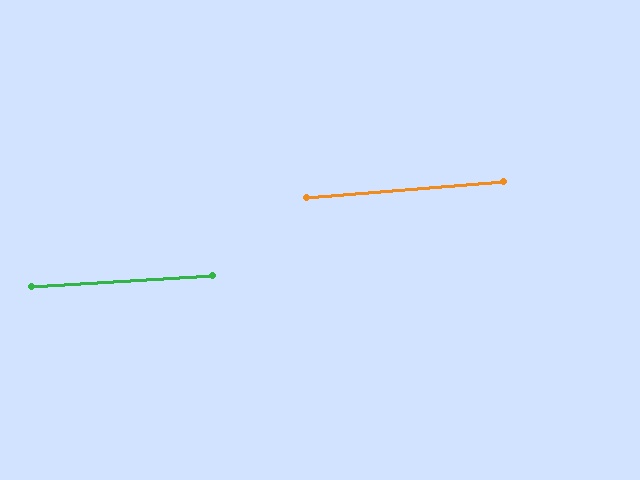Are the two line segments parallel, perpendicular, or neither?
Parallel — their directions differ by only 1.0°.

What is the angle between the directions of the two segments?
Approximately 1 degree.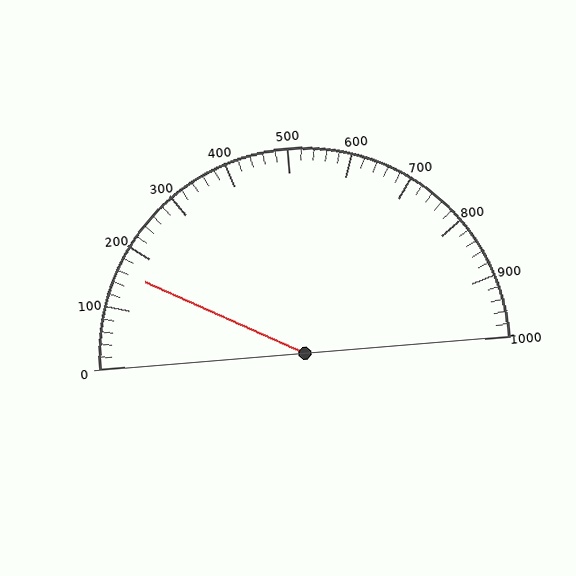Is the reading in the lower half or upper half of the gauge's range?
The reading is in the lower half of the range (0 to 1000).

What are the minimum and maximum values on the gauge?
The gauge ranges from 0 to 1000.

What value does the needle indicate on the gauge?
The needle indicates approximately 160.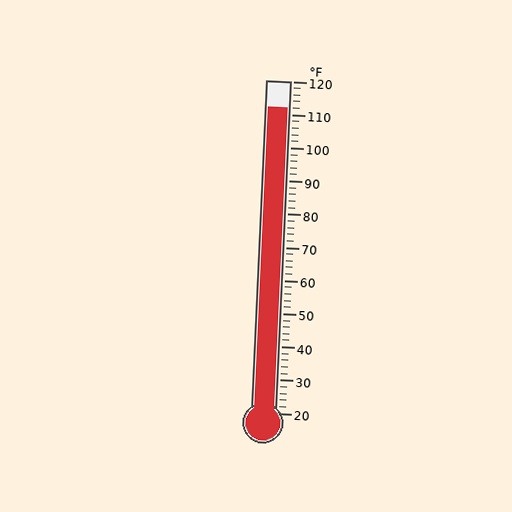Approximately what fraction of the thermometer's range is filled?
The thermometer is filled to approximately 90% of its range.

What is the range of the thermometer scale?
The thermometer scale ranges from 20°F to 120°F.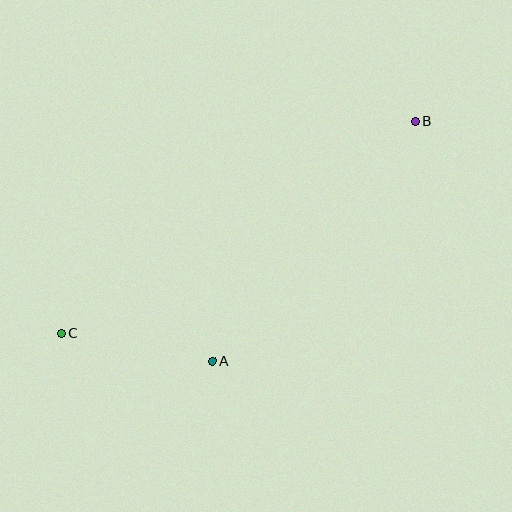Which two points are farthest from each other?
Points B and C are farthest from each other.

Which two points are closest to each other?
Points A and C are closest to each other.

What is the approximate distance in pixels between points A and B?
The distance between A and B is approximately 315 pixels.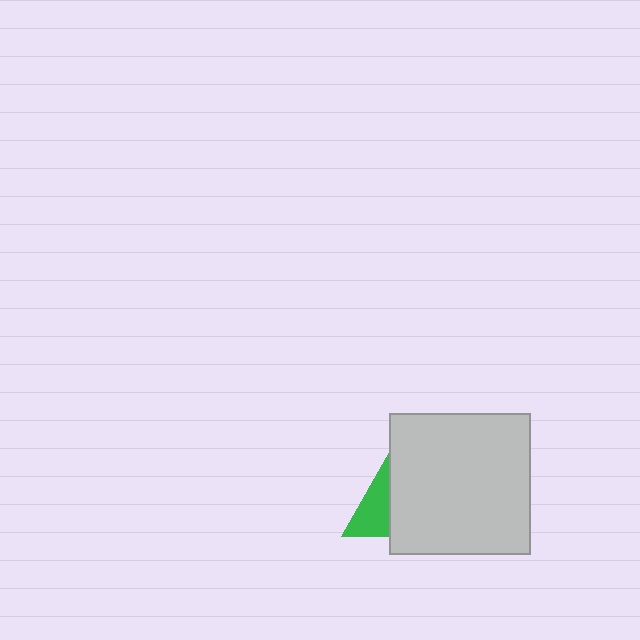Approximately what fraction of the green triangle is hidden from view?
Roughly 52% of the green triangle is hidden behind the light gray square.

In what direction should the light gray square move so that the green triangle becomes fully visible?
The light gray square should move right. That is the shortest direction to clear the overlap and leave the green triangle fully visible.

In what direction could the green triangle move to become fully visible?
The green triangle could move left. That would shift it out from behind the light gray square entirely.